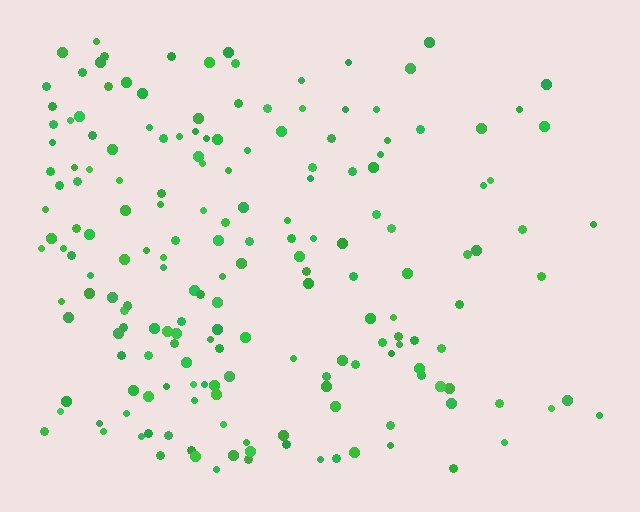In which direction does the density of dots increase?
From right to left, with the left side densest.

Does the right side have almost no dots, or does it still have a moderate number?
Still a moderate number, just noticeably fewer than the left.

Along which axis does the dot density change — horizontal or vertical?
Horizontal.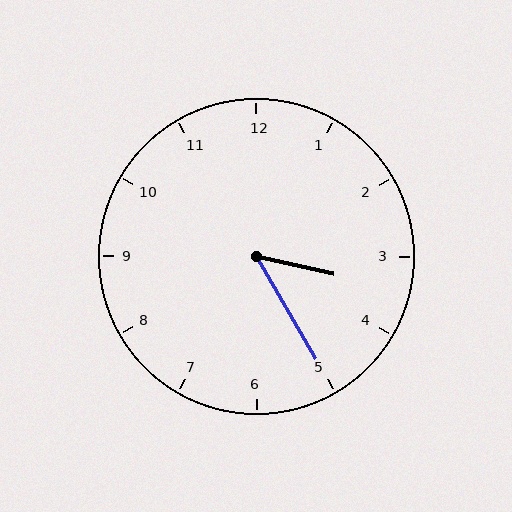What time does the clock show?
3:25.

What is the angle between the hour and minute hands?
Approximately 48 degrees.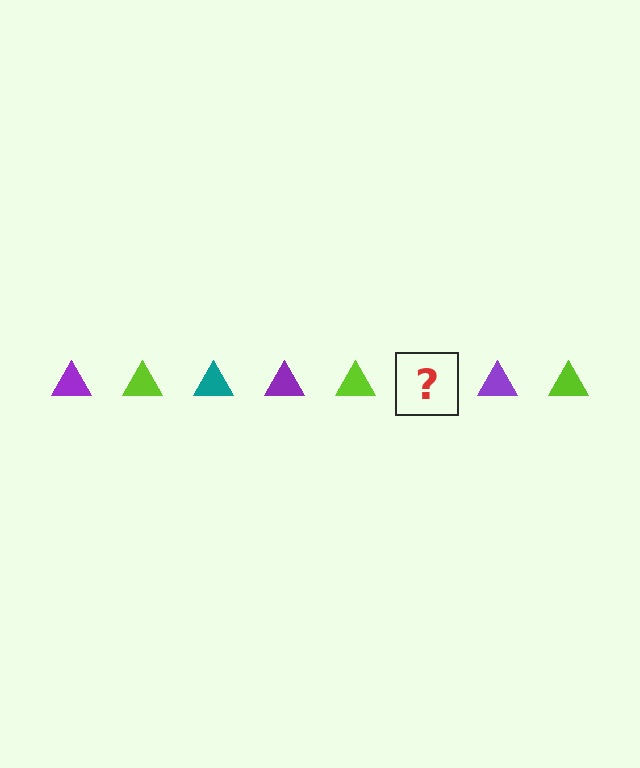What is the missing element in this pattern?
The missing element is a teal triangle.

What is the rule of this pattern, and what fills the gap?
The rule is that the pattern cycles through purple, lime, teal triangles. The gap should be filled with a teal triangle.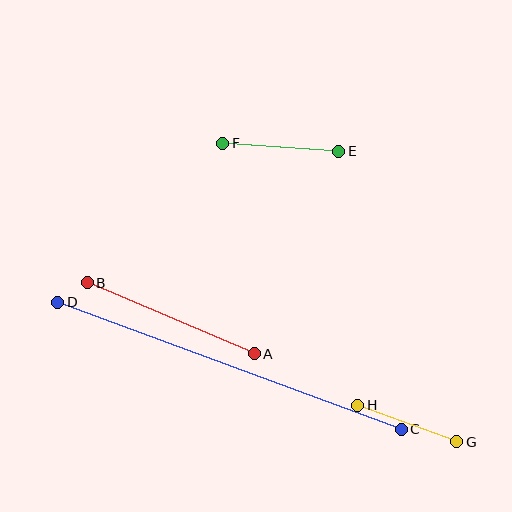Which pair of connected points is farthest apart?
Points C and D are farthest apart.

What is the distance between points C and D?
The distance is approximately 366 pixels.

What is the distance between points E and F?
The distance is approximately 117 pixels.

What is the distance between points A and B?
The distance is approximately 182 pixels.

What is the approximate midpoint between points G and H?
The midpoint is at approximately (407, 424) pixels.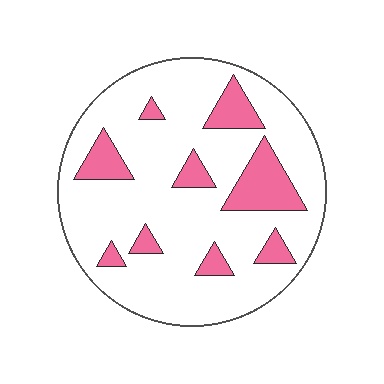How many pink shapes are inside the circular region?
9.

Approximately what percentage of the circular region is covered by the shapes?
Approximately 20%.